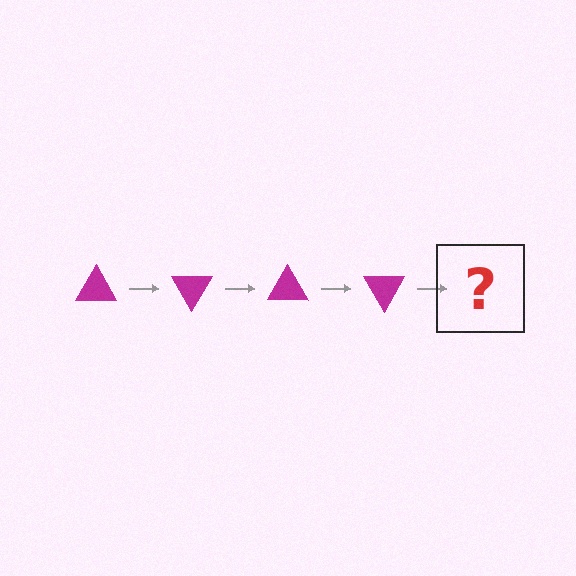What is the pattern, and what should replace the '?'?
The pattern is that the triangle rotates 60 degrees each step. The '?' should be a magenta triangle rotated 240 degrees.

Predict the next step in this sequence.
The next step is a magenta triangle rotated 240 degrees.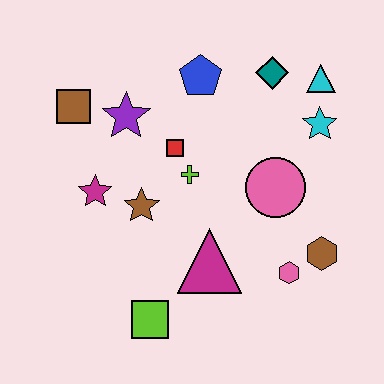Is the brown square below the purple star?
No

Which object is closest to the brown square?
The purple star is closest to the brown square.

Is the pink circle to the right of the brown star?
Yes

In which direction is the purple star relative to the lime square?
The purple star is above the lime square.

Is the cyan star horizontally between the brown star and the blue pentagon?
No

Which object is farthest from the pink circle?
The brown square is farthest from the pink circle.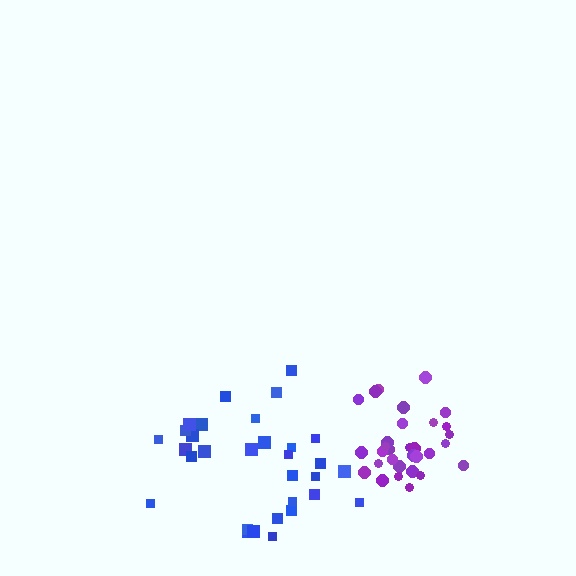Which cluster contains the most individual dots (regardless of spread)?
Blue (32).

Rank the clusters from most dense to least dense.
purple, blue.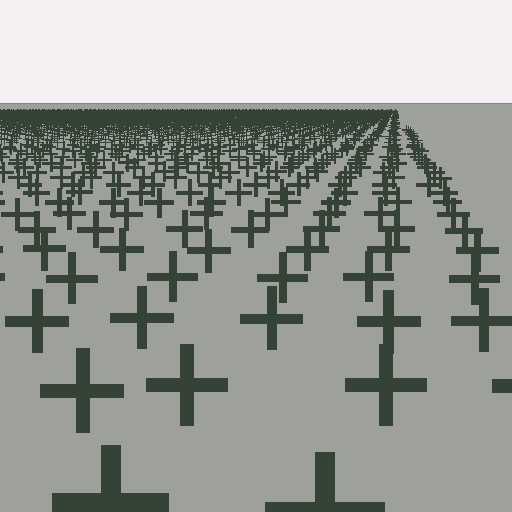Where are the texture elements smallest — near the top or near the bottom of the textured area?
Near the top.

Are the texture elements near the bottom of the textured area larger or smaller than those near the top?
Larger. Near the bottom, elements are closer to the viewer and appear at a bigger on-screen size.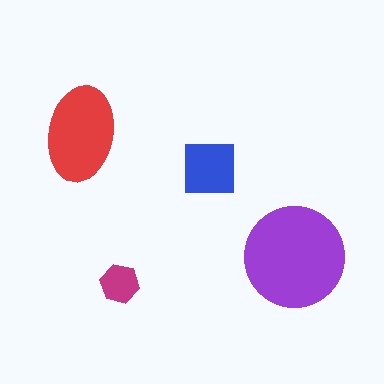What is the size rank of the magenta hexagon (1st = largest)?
4th.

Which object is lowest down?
The magenta hexagon is bottommost.